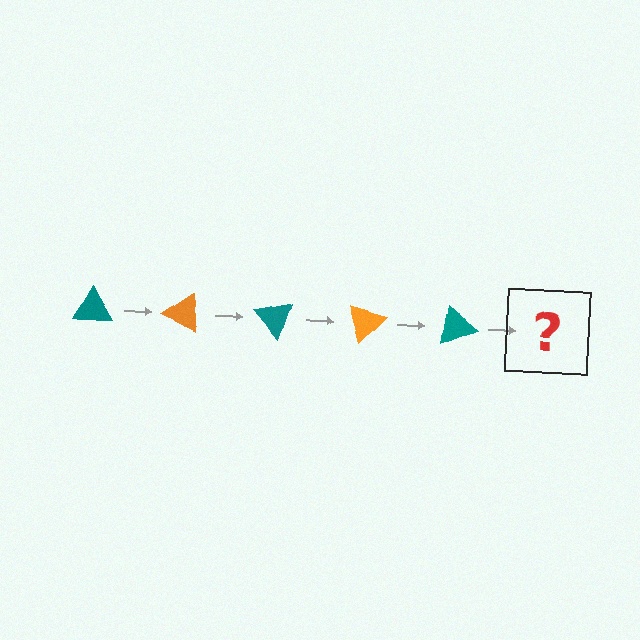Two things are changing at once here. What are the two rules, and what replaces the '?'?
The two rules are that it rotates 25 degrees each step and the color cycles through teal and orange. The '?' should be an orange triangle, rotated 125 degrees from the start.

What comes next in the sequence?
The next element should be an orange triangle, rotated 125 degrees from the start.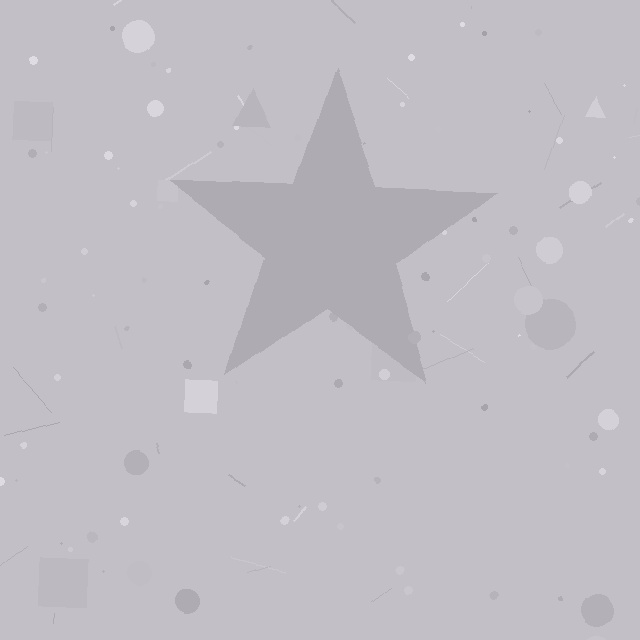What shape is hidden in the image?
A star is hidden in the image.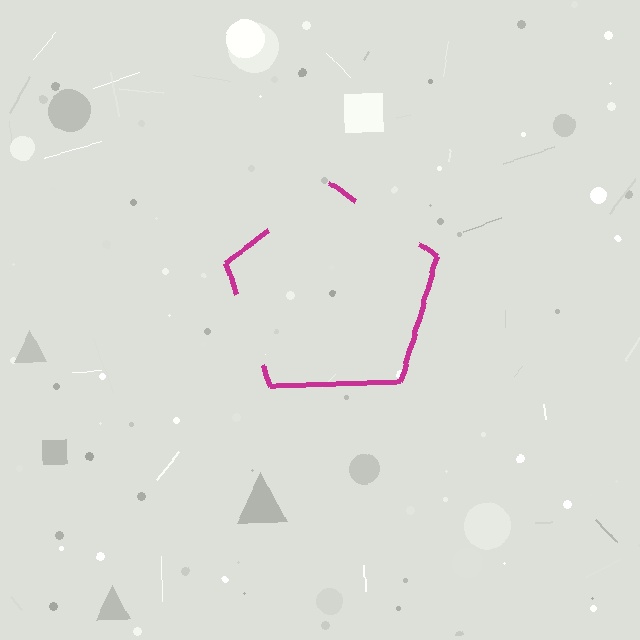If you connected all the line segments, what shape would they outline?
They would outline a pentagon.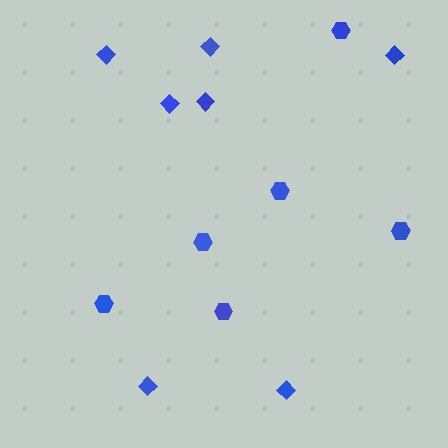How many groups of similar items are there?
There are 2 groups: one group of hexagons (6) and one group of diamonds (7).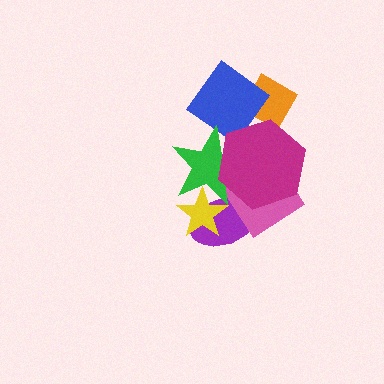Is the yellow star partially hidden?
Yes, it is partially covered by another shape.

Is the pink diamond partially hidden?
Yes, it is partially covered by another shape.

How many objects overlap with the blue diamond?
1 object overlaps with the blue diamond.